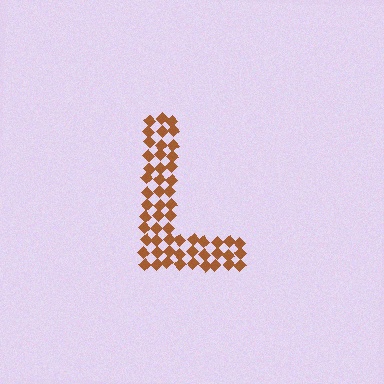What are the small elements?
The small elements are diamonds.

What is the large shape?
The large shape is the letter L.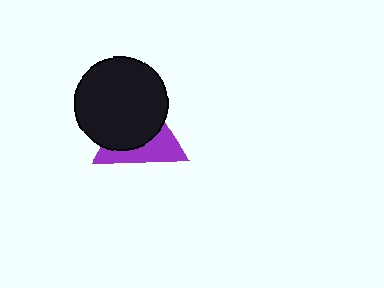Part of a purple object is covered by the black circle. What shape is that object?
It is a triangle.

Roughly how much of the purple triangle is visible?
A small part of it is visible (roughly 42%).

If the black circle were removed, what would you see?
You would see the complete purple triangle.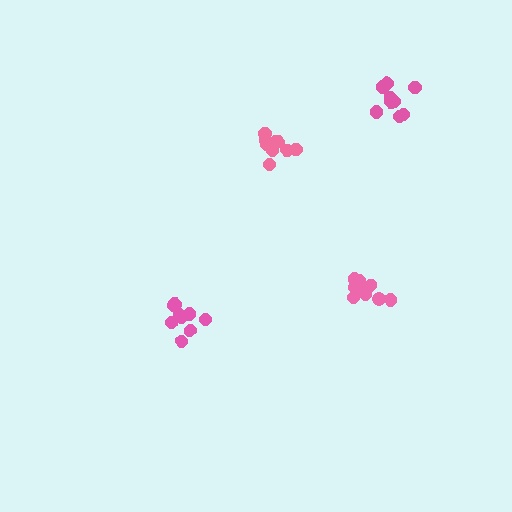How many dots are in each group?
Group 1: 9 dots, Group 2: 9 dots, Group 3: 10 dots, Group 4: 9 dots (37 total).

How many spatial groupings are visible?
There are 4 spatial groupings.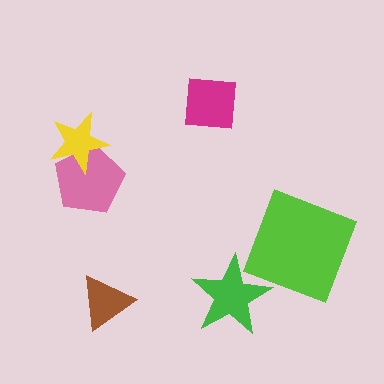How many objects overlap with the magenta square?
0 objects overlap with the magenta square.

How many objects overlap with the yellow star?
1 object overlaps with the yellow star.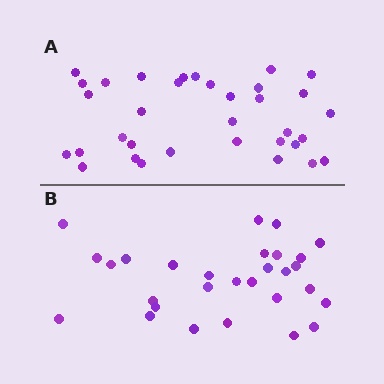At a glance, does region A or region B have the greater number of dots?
Region A (the top region) has more dots.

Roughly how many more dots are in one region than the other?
Region A has about 5 more dots than region B.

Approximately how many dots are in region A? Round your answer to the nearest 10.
About 30 dots. (The exact count is 34, which rounds to 30.)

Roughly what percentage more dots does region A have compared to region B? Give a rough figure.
About 15% more.